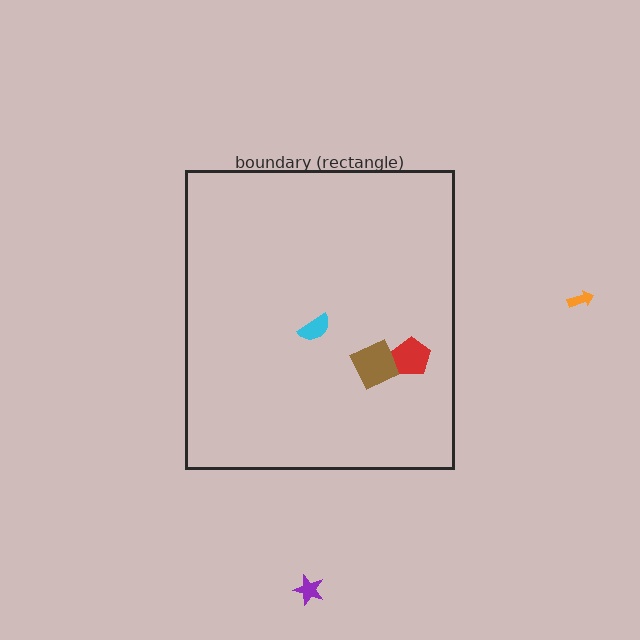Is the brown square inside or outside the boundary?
Inside.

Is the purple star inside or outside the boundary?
Outside.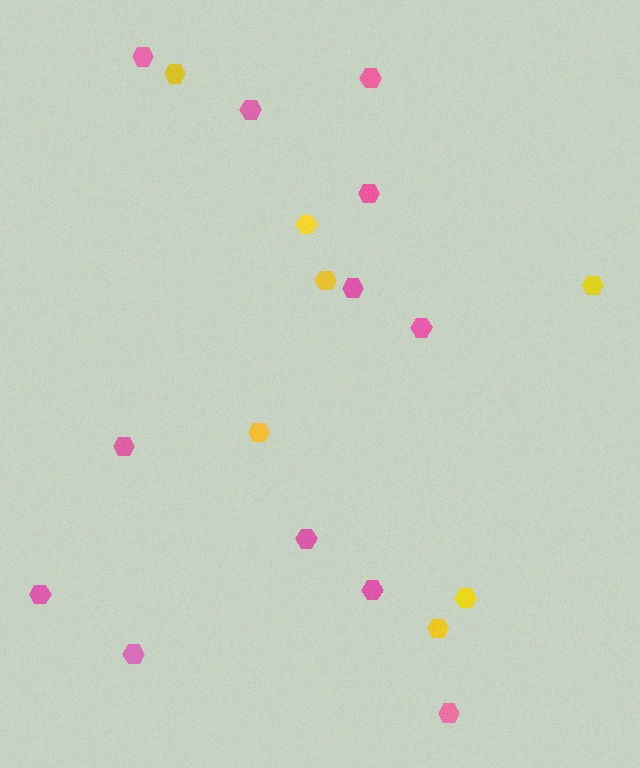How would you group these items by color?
There are 2 groups: one group of yellow hexagons (7) and one group of pink hexagons (12).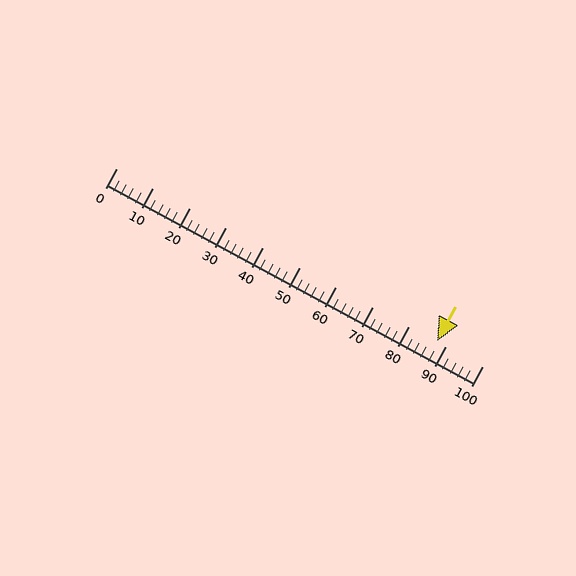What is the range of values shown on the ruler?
The ruler shows values from 0 to 100.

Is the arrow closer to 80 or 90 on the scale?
The arrow is closer to 90.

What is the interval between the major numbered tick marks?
The major tick marks are spaced 10 units apart.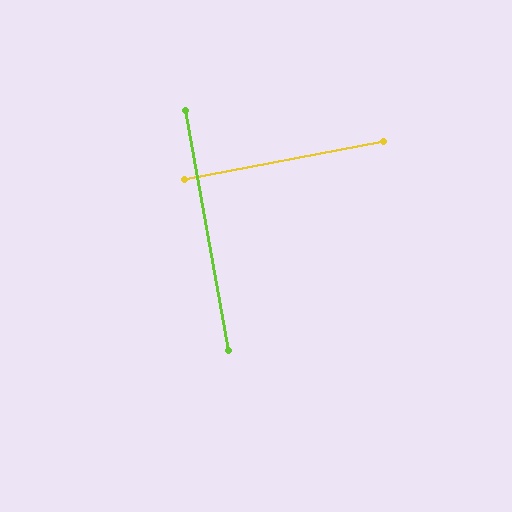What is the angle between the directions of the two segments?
Approximately 89 degrees.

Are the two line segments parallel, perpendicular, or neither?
Perpendicular — they meet at approximately 89°.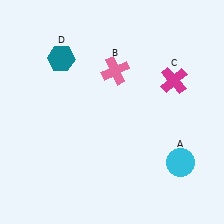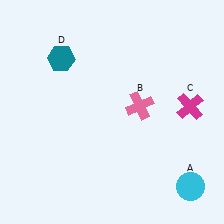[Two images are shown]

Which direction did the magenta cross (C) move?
The magenta cross (C) moved down.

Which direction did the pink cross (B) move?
The pink cross (B) moved down.